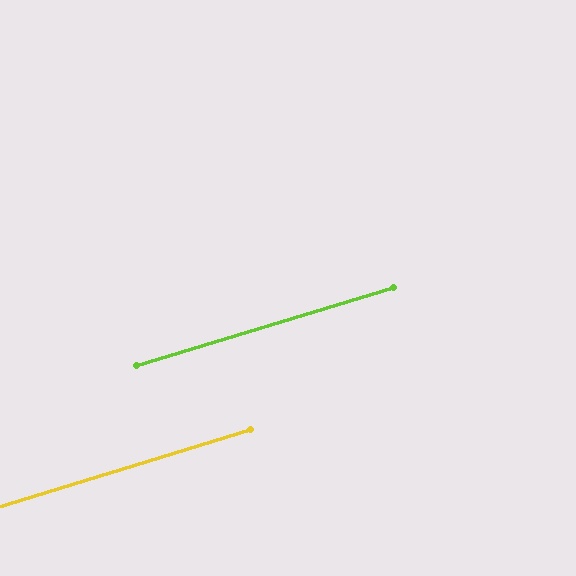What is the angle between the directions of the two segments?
Approximately 0 degrees.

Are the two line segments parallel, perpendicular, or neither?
Parallel — their directions differ by only 0.1°.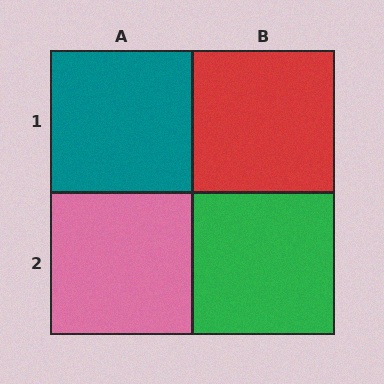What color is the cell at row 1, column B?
Red.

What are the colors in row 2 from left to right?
Pink, green.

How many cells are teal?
1 cell is teal.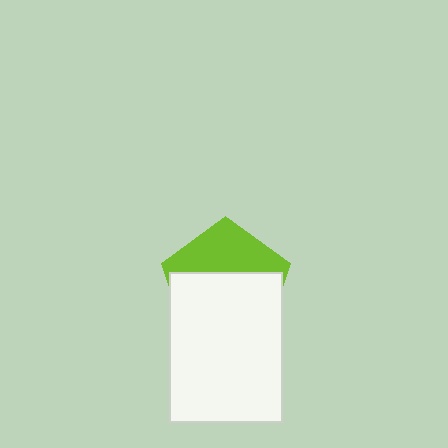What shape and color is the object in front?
The object in front is a white rectangle.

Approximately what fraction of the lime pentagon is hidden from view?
Roughly 62% of the lime pentagon is hidden behind the white rectangle.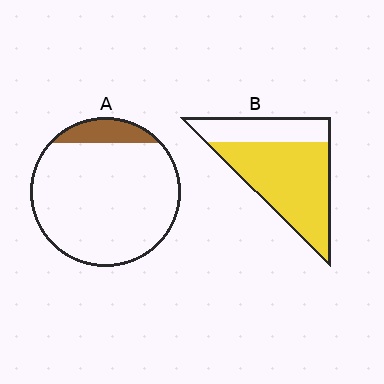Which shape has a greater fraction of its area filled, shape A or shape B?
Shape B.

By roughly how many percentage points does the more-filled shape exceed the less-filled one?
By roughly 60 percentage points (B over A).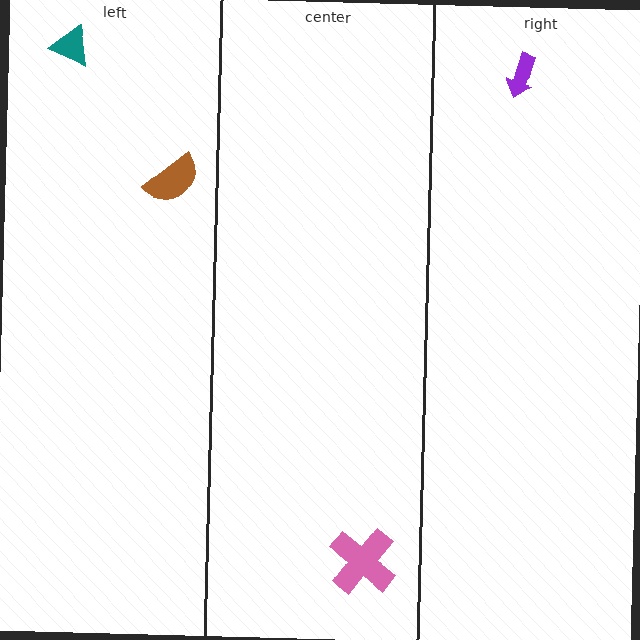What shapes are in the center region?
The pink cross.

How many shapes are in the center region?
1.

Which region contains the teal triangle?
The left region.